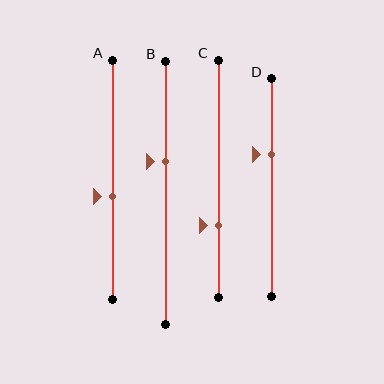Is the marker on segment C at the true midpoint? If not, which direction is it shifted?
No, the marker on segment C is shifted downward by about 20% of the segment length.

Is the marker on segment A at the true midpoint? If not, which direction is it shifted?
No, the marker on segment A is shifted downward by about 7% of the segment length.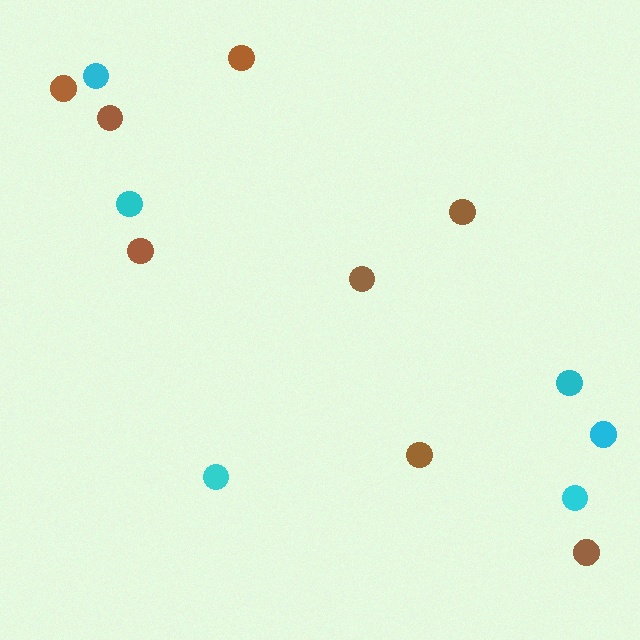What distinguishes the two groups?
There are 2 groups: one group of cyan circles (6) and one group of brown circles (8).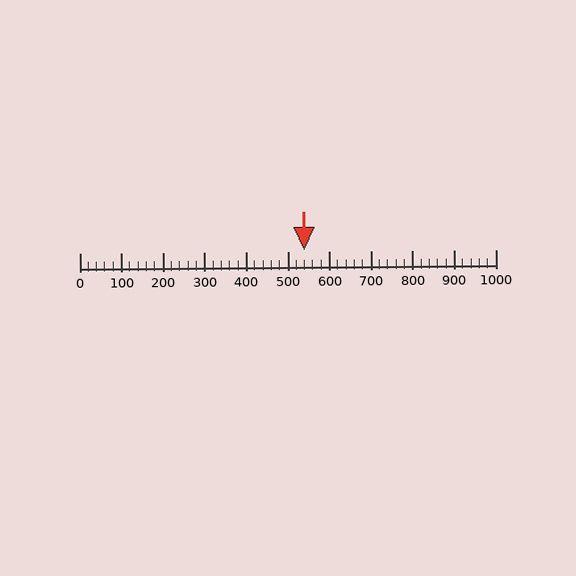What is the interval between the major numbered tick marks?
The major tick marks are spaced 100 units apart.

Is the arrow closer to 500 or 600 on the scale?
The arrow is closer to 500.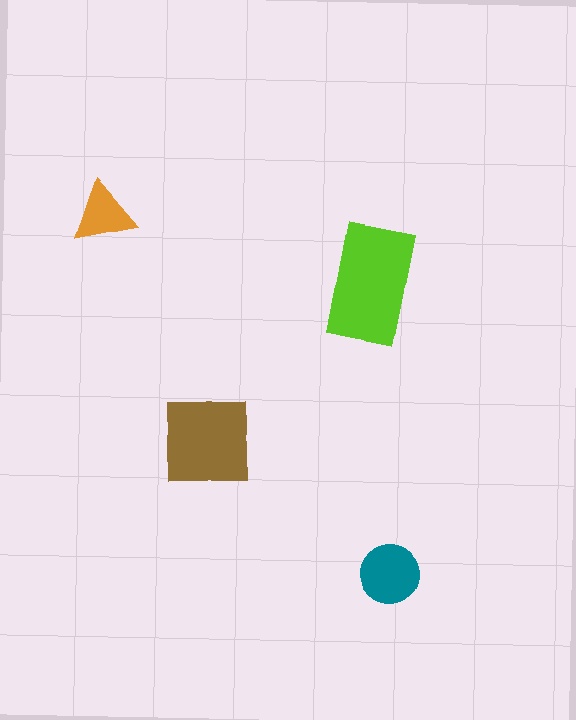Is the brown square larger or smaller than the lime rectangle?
Smaller.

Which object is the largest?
The lime rectangle.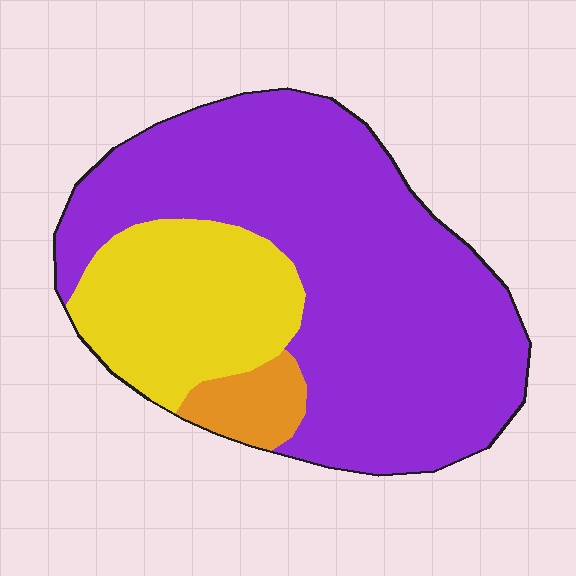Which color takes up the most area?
Purple, at roughly 70%.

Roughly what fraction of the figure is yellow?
Yellow covers about 25% of the figure.